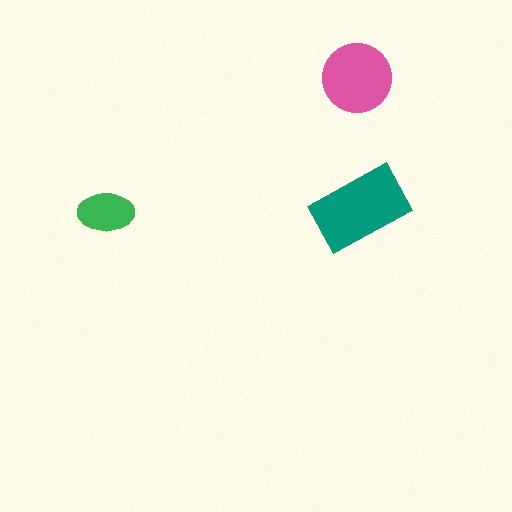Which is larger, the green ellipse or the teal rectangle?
The teal rectangle.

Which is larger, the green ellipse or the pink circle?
The pink circle.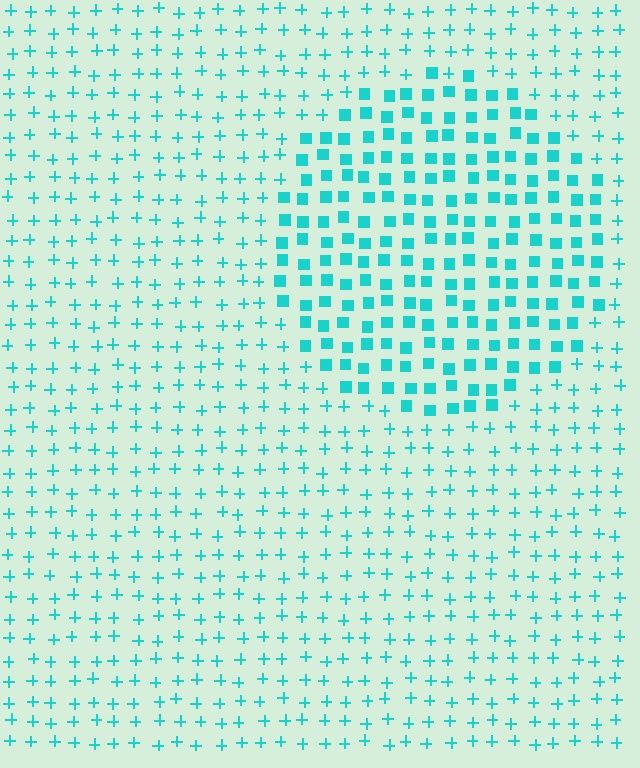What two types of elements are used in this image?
The image uses squares inside the circle region and plus signs outside it.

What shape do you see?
I see a circle.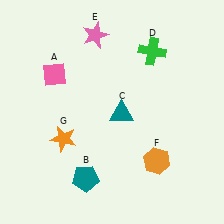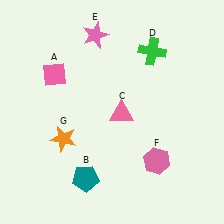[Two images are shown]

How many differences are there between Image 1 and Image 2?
There are 2 differences between the two images.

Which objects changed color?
C changed from teal to pink. F changed from orange to pink.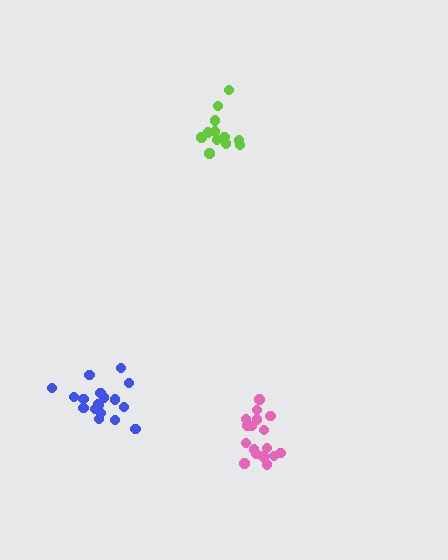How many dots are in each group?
Group 1: 17 dots, Group 2: 17 dots, Group 3: 12 dots (46 total).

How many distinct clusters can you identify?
There are 3 distinct clusters.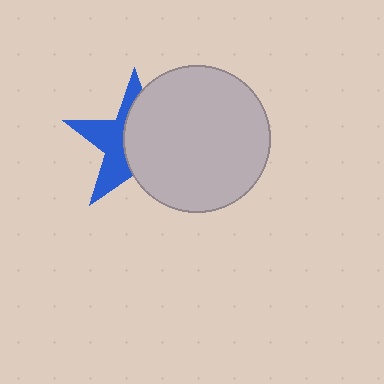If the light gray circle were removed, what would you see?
You would see the complete blue star.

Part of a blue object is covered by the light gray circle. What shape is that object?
It is a star.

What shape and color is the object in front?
The object in front is a light gray circle.